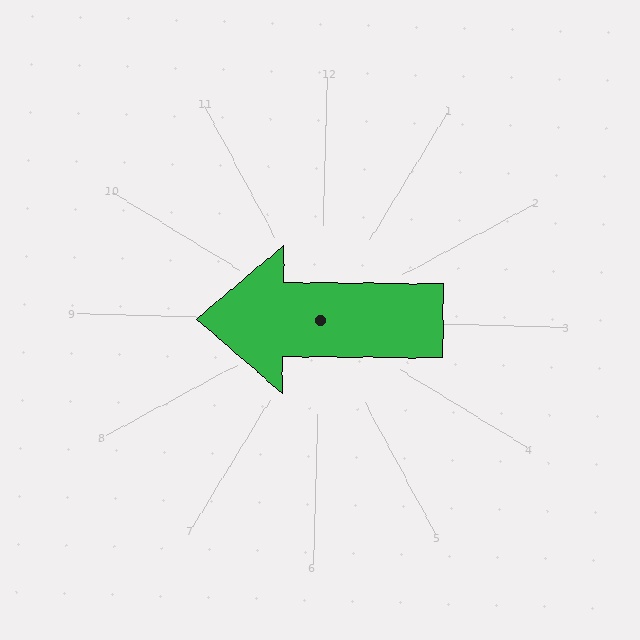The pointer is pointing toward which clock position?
Roughly 9 o'clock.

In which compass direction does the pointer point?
West.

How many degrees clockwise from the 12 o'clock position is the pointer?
Approximately 269 degrees.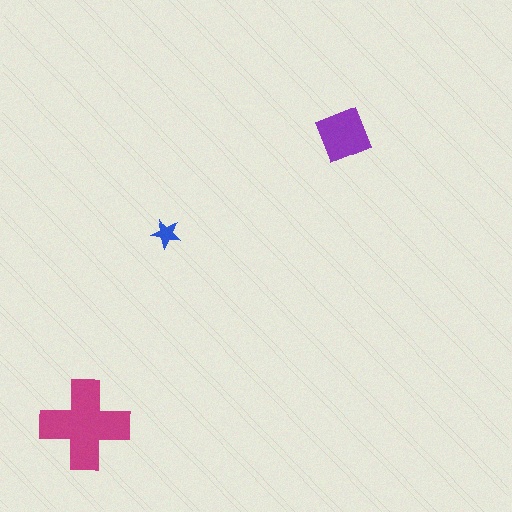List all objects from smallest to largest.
The blue star, the purple diamond, the magenta cross.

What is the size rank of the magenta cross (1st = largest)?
1st.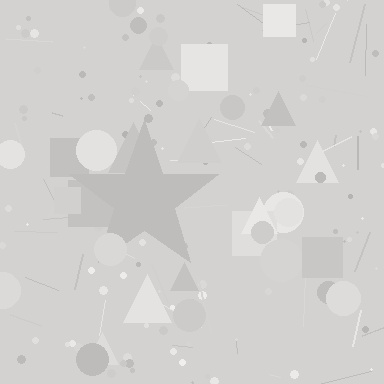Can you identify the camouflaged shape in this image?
The camouflaged shape is a star.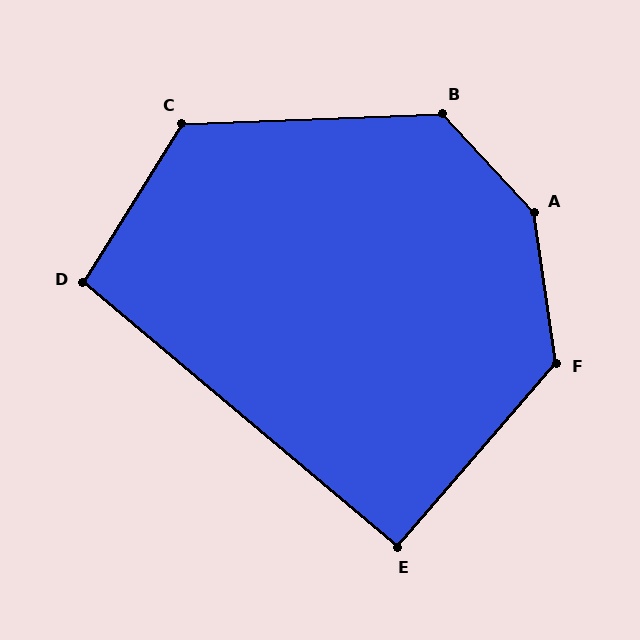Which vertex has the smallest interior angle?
E, at approximately 91 degrees.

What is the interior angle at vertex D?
Approximately 98 degrees (obtuse).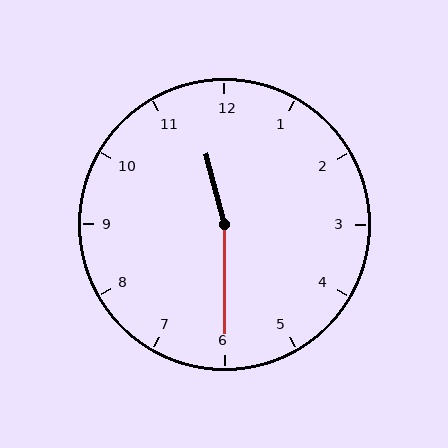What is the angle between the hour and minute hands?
Approximately 165 degrees.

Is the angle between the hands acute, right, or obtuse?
It is obtuse.